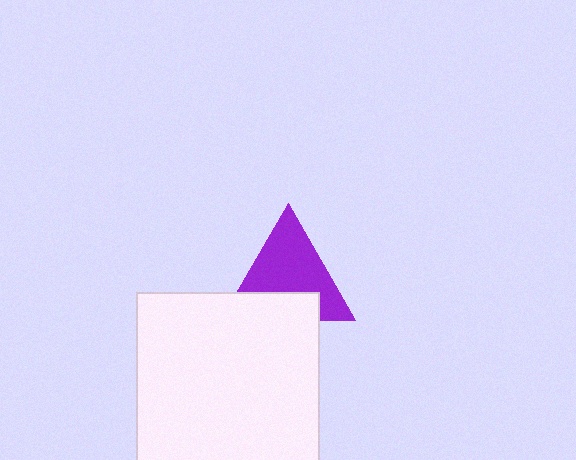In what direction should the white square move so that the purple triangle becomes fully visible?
The white square should move down. That is the shortest direction to clear the overlap and leave the purple triangle fully visible.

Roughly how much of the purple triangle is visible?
Most of it is visible (roughly 66%).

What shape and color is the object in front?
The object in front is a white square.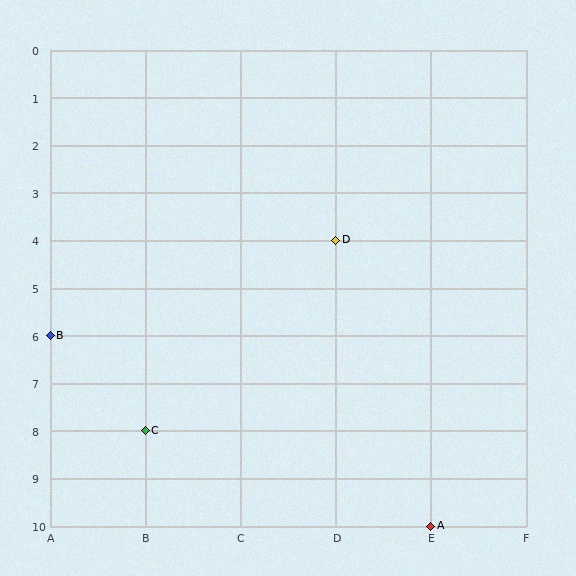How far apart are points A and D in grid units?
Points A and D are 1 column and 6 rows apart (about 6.1 grid units diagonally).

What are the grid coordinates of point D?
Point D is at grid coordinates (D, 4).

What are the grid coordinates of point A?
Point A is at grid coordinates (E, 10).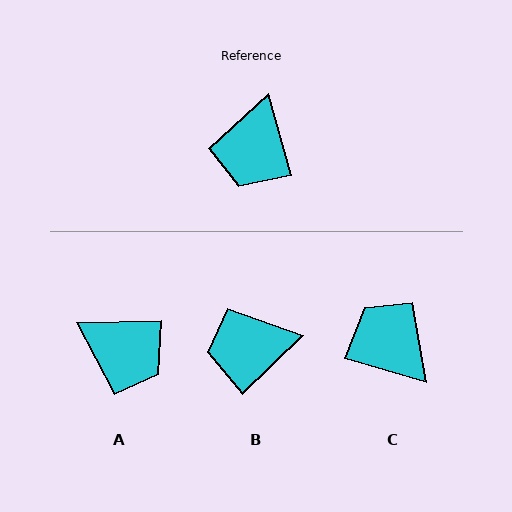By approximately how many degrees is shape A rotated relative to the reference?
Approximately 76 degrees counter-clockwise.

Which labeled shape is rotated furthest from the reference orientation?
C, about 122 degrees away.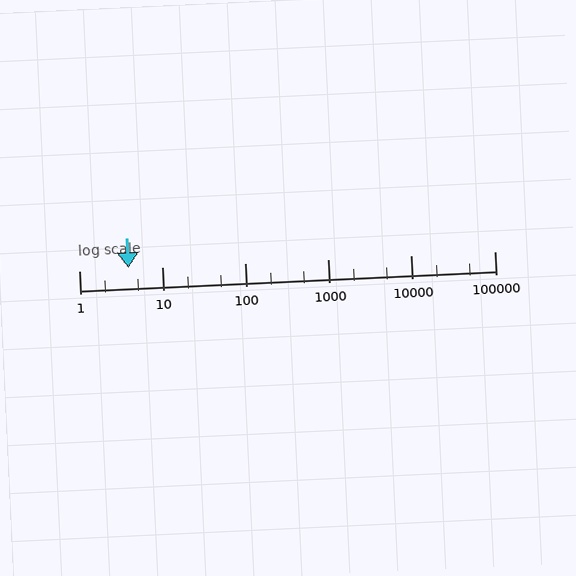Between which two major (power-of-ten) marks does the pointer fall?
The pointer is between 1 and 10.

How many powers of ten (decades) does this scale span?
The scale spans 5 decades, from 1 to 100000.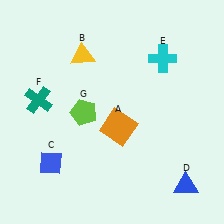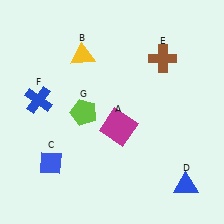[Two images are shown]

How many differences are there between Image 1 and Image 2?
There are 3 differences between the two images.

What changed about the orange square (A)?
In Image 1, A is orange. In Image 2, it changed to magenta.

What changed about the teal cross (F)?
In Image 1, F is teal. In Image 2, it changed to blue.